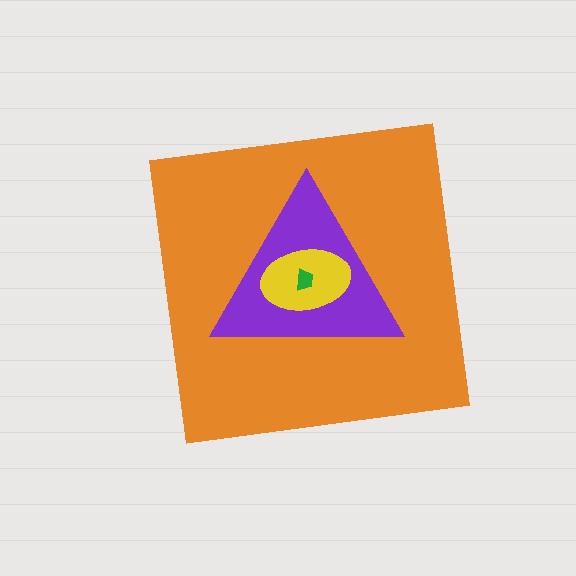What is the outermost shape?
The orange square.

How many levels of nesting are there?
4.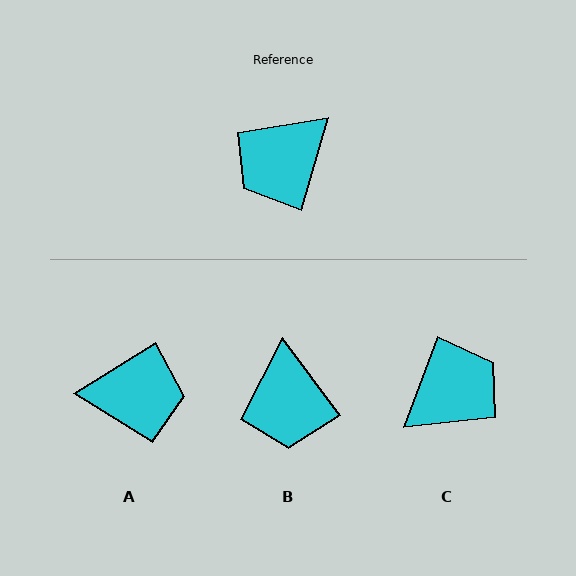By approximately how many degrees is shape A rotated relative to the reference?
Approximately 139 degrees counter-clockwise.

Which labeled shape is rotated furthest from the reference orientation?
C, about 176 degrees away.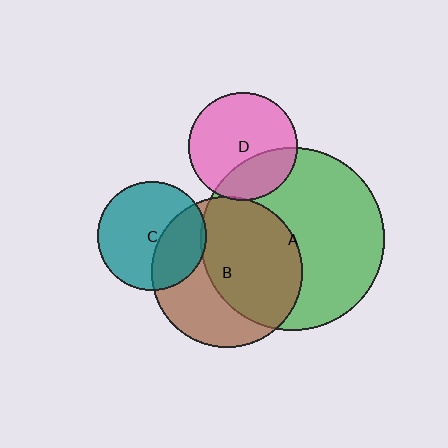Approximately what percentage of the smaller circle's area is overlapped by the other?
Approximately 55%.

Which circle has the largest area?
Circle A (green).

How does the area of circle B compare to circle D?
Approximately 1.9 times.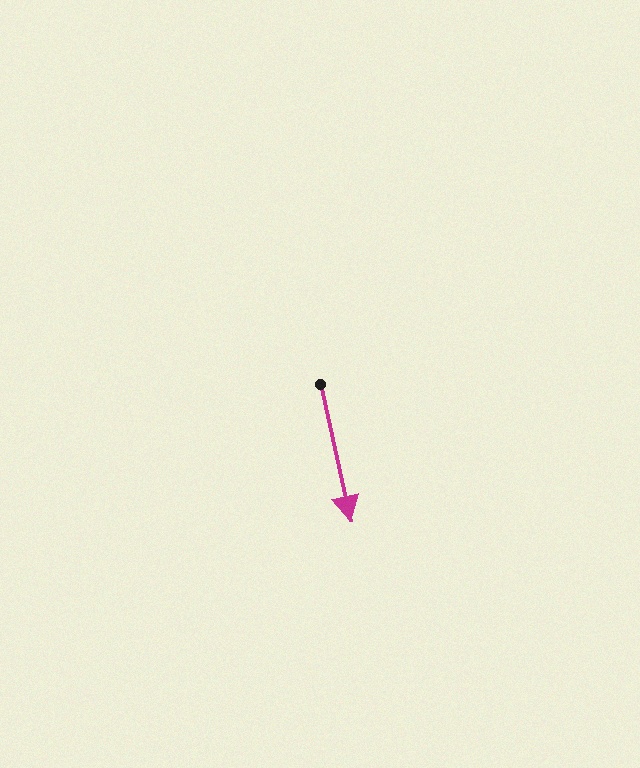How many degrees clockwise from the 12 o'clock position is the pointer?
Approximately 168 degrees.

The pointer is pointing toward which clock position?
Roughly 6 o'clock.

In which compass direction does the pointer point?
South.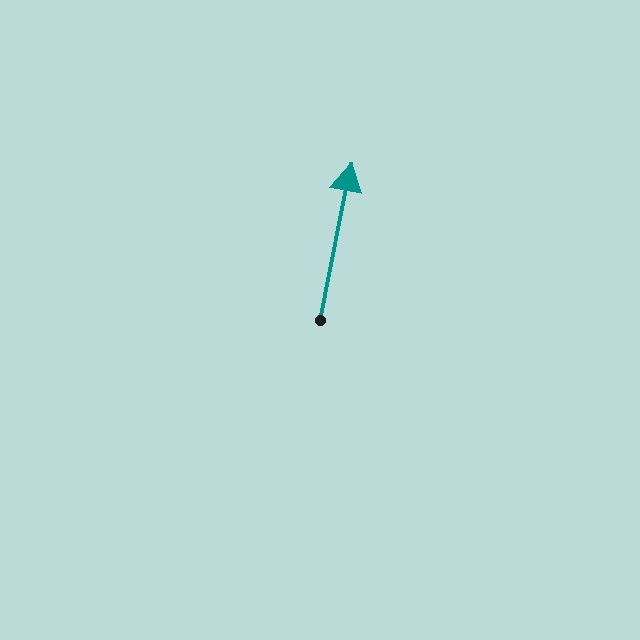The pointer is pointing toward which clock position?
Roughly 12 o'clock.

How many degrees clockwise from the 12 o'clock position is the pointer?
Approximately 11 degrees.